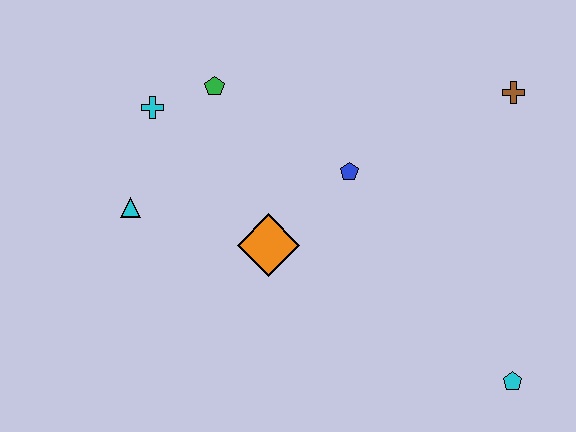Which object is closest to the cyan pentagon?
The blue pentagon is closest to the cyan pentagon.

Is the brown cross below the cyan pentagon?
No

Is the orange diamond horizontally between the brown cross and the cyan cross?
Yes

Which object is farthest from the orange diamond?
The brown cross is farthest from the orange diamond.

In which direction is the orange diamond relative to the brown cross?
The orange diamond is to the left of the brown cross.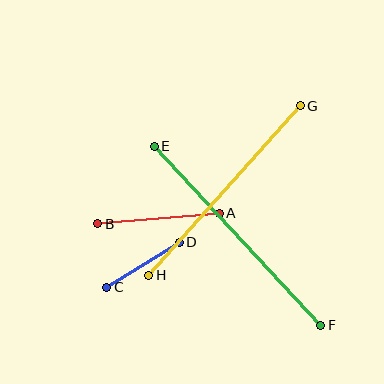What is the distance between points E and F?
The distance is approximately 244 pixels.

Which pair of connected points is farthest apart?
Points E and F are farthest apart.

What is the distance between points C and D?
The distance is approximately 86 pixels.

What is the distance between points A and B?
The distance is approximately 122 pixels.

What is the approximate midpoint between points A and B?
The midpoint is at approximately (158, 218) pixels.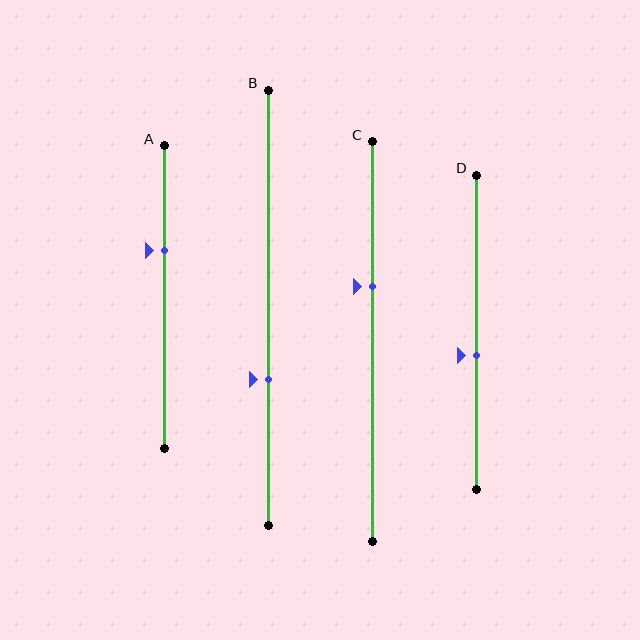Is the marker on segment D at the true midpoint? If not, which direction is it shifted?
No, the marker on segment D is shifted downward by about 7% of the segment length.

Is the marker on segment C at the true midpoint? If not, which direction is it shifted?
No, the marker on segment C is shifted upward by about 14% of the segment length.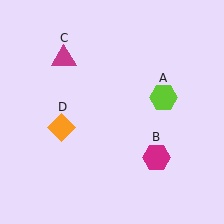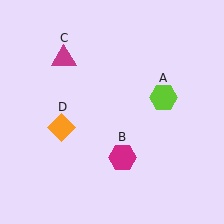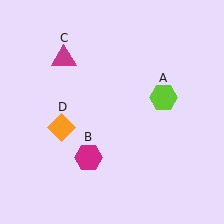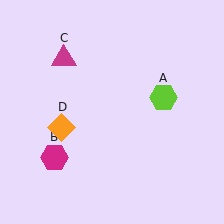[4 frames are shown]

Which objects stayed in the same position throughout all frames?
Lime hexagon (object A) and magenta triangle (object C) and orange diamond (object D) remained stationary.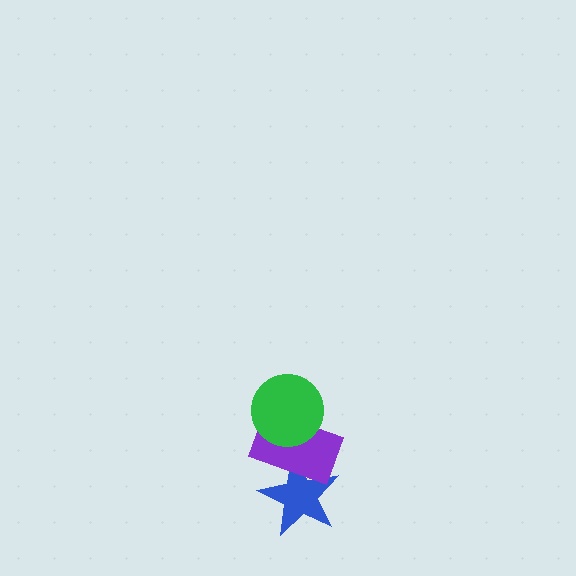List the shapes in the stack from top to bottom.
From top to bottom: the green circle, the purple rectangle, the blue star.